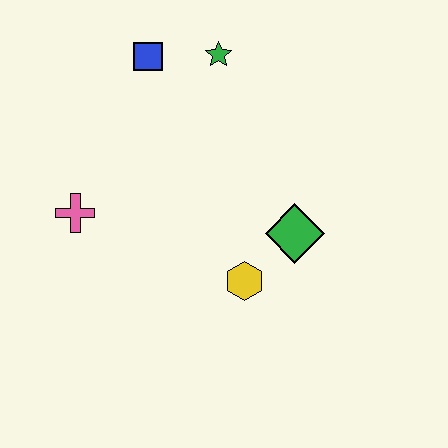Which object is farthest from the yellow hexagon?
The blue square is farthest from the yellow hexagon.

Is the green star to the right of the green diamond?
No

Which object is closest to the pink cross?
The blue square is closest to the pink cross.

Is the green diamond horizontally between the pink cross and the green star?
No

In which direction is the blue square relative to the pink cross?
The blue square is above the pink cross.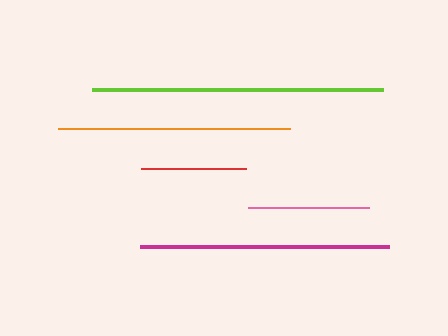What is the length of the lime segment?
The lime segment is approximately 292 pixels long.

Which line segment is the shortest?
The red line is the shortest at approximately 104 pixels.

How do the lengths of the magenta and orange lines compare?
The magenta and orange lines are approximately the same length.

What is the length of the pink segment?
The pink segment is approximately 121 pixels long.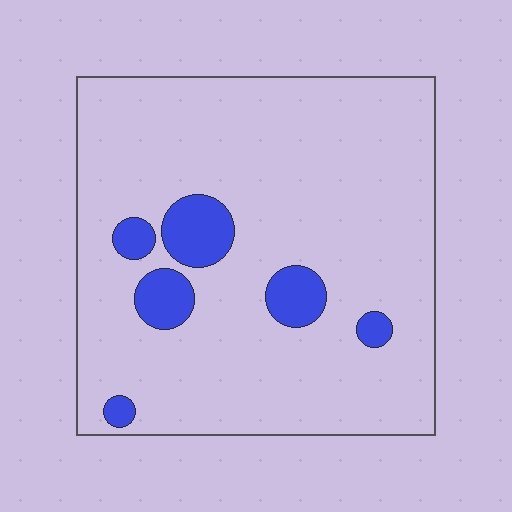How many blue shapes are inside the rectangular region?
6.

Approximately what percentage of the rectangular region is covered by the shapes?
Approximately 10%.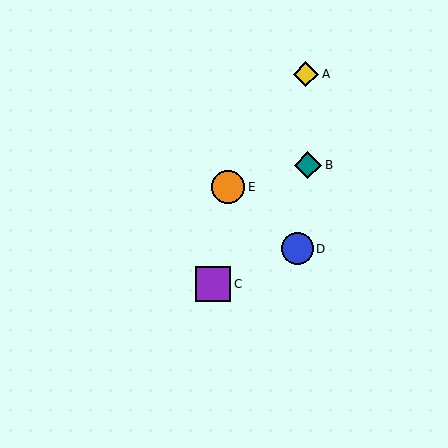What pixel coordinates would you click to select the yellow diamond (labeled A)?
Click at (306, 74) to select the yellow diamond A.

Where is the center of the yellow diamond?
The center of the yellow diamond is at (306, 74).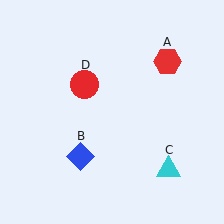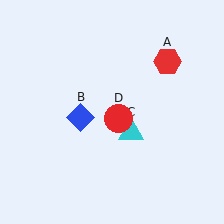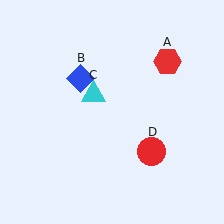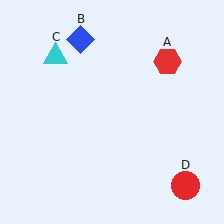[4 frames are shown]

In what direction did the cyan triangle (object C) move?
The cyan triangle (object C) moved up and to the left.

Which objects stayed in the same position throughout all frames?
Red hexagon (object A) remained stationary.